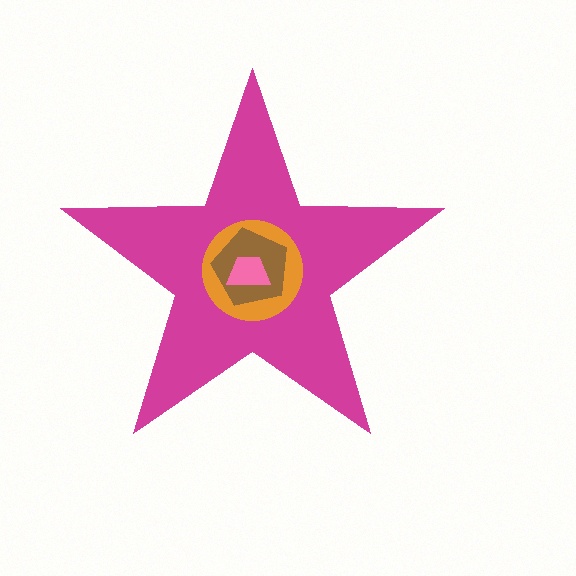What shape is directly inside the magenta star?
The orange circle.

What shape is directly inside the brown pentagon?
The pink trapezoid.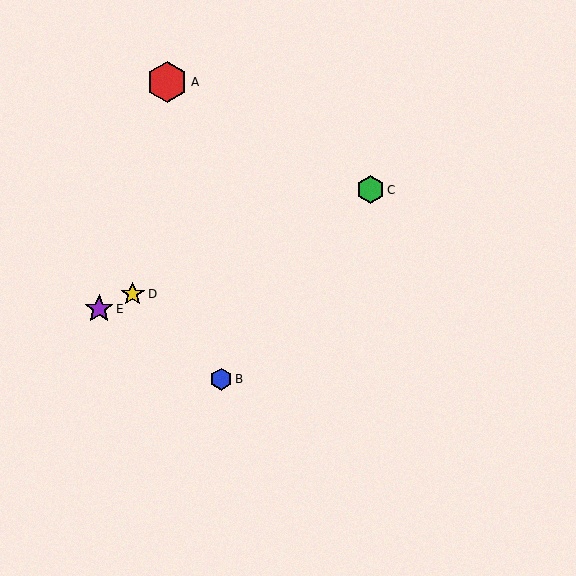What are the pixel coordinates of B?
Object B is at (221, 379).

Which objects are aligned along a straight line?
Objects C, D, E are aligned along a straight line.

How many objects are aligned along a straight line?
3 objects (C, D, E) are aligned along a straight line.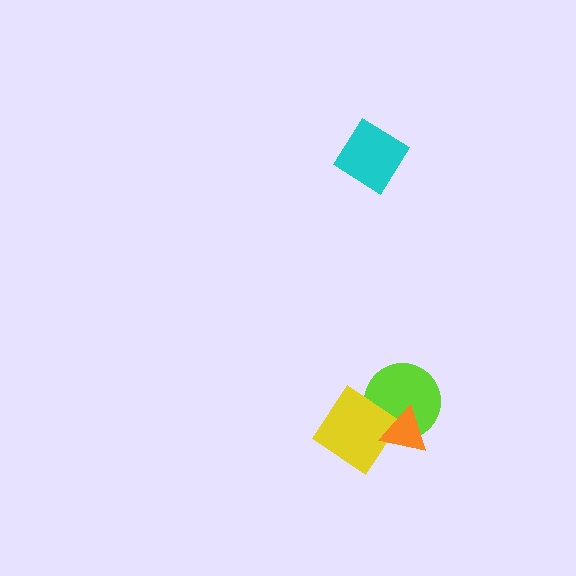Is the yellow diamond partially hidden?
Yes, it is partially covered by another shape.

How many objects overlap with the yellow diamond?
2 objects overlap with the yellow diamond.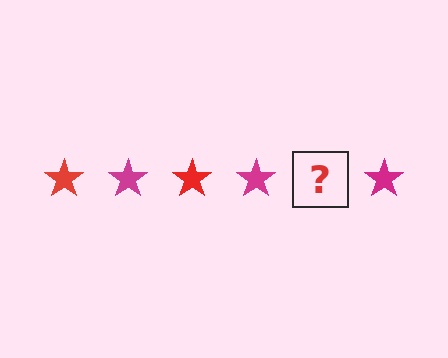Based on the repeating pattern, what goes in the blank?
The blank should be a red star.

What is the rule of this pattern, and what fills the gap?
The rule is that the pattern cycles through red, magenta stars. The gap should be filled with a red star.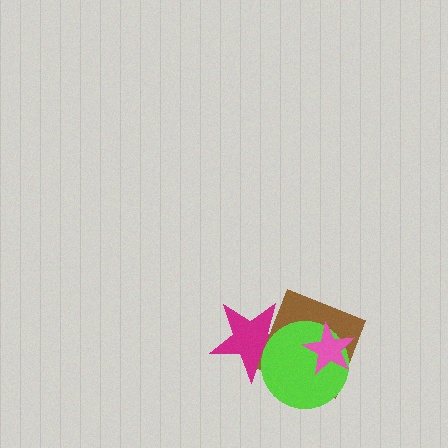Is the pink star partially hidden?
No, no other shape covers it.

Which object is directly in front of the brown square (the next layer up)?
The lime circle is directly in front of the brown square.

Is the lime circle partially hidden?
Yes, it is partially covered by another shape.